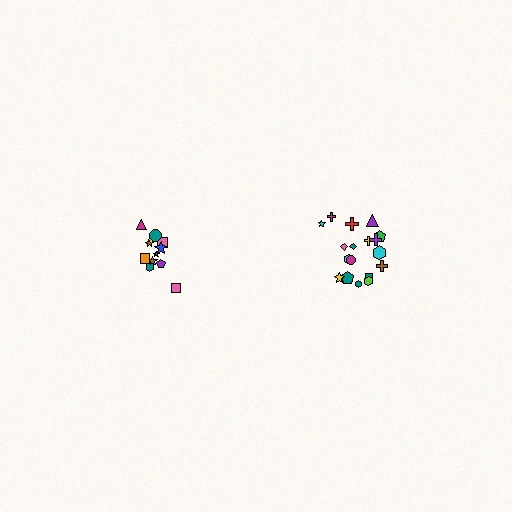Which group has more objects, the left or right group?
The right group.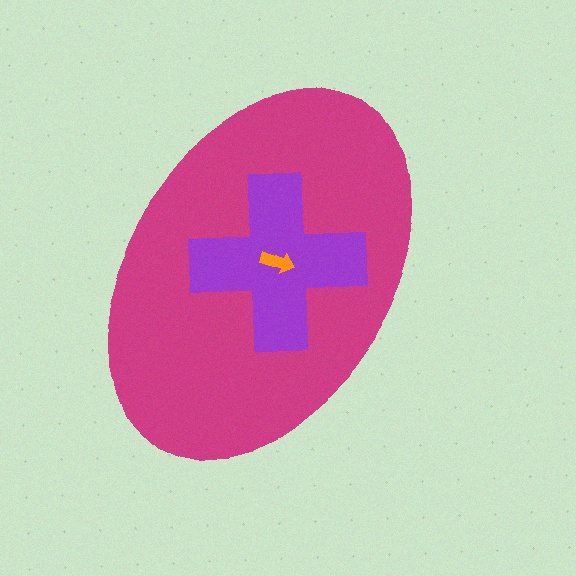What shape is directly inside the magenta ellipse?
The purple cross.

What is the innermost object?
The orange arrow.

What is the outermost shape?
The magenta ellipse.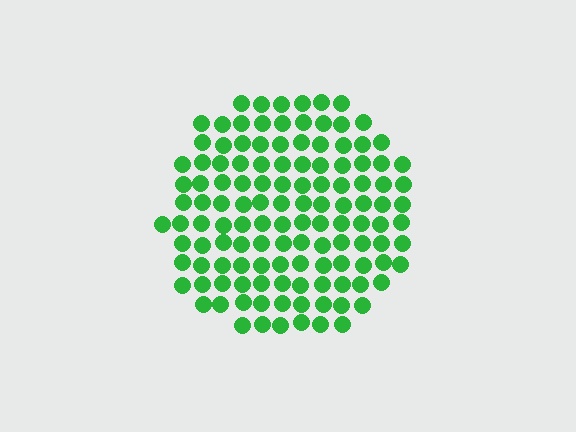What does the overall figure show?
The overall figure shows a circle.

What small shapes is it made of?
It is made of small circles.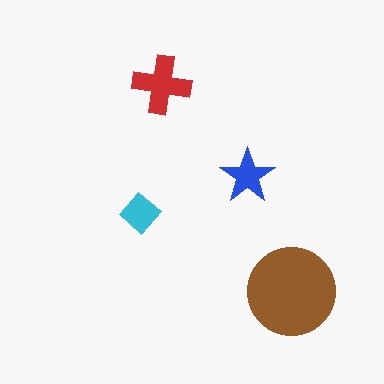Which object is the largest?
The brown circle.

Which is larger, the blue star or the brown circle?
The brown circle.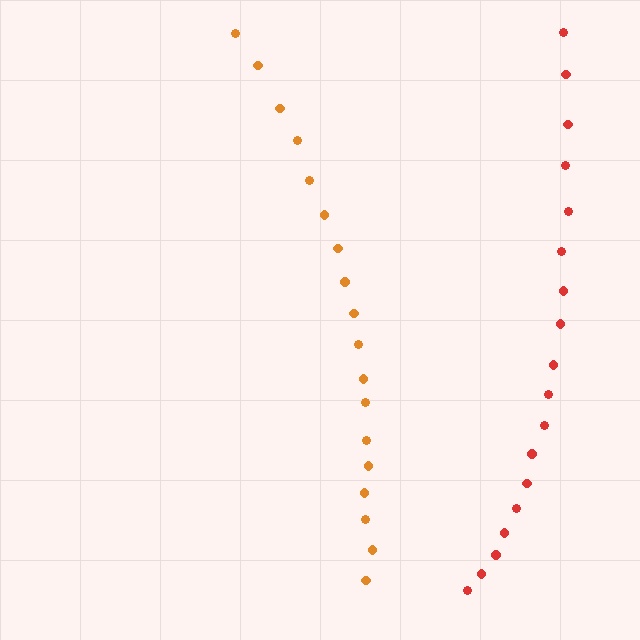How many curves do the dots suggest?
There are 2 distinct paths.